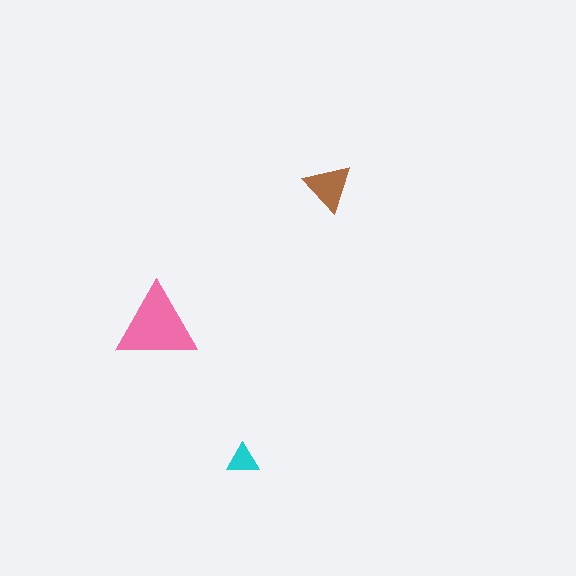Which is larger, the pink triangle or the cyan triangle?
The pink one.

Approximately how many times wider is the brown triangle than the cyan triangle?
About 1.5 times wider.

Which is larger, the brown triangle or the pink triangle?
The pink one.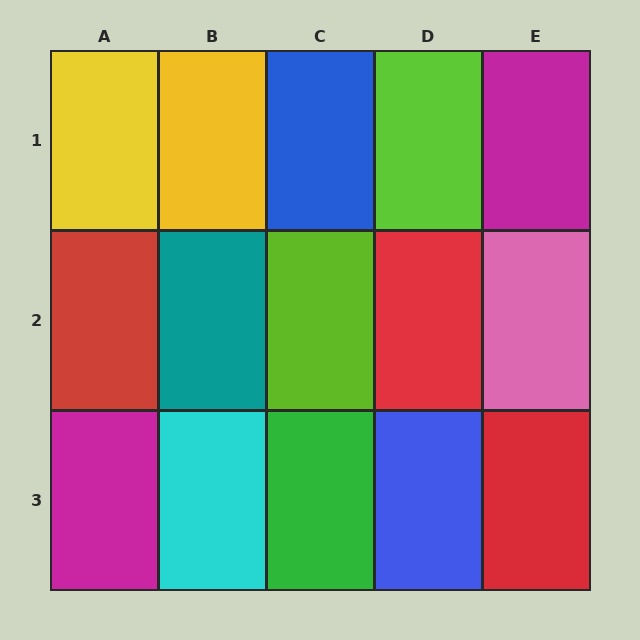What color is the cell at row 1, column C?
Blue.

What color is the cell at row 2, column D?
Red.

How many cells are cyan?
1 cell is cyan.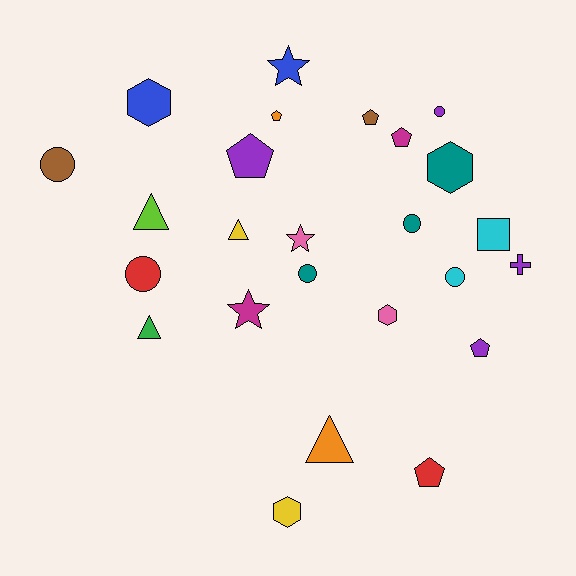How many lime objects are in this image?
There is 1 lime object.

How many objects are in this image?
There are 25 objects.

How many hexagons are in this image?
There are 4 hexagons.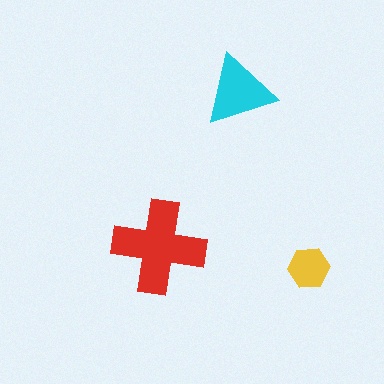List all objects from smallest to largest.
The yellow hexagon, the cyan triangle, the red cross.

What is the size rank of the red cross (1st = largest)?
1st.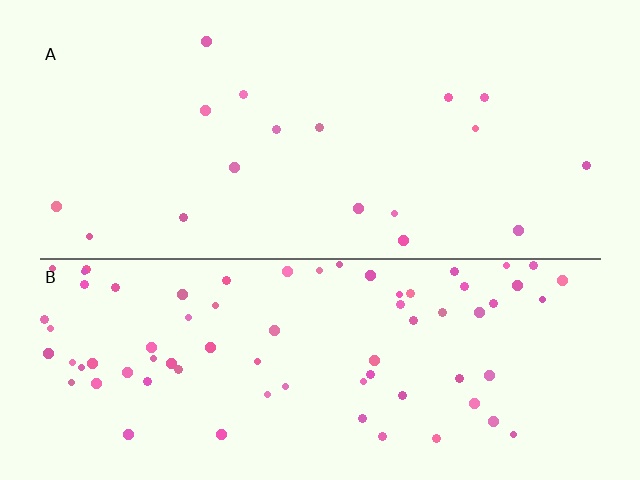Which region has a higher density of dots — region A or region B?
B (the bottom).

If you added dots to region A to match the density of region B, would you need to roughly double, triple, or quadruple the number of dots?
Approximately quadruple.